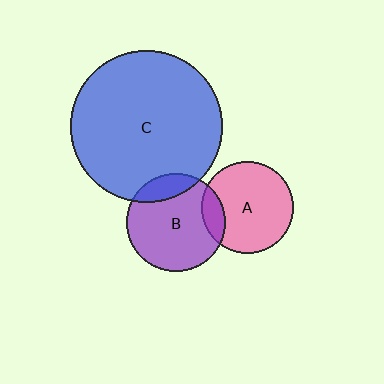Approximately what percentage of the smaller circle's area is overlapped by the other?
Approximately 15%.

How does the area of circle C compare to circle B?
Approximately 2.4 times.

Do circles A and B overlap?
Yes.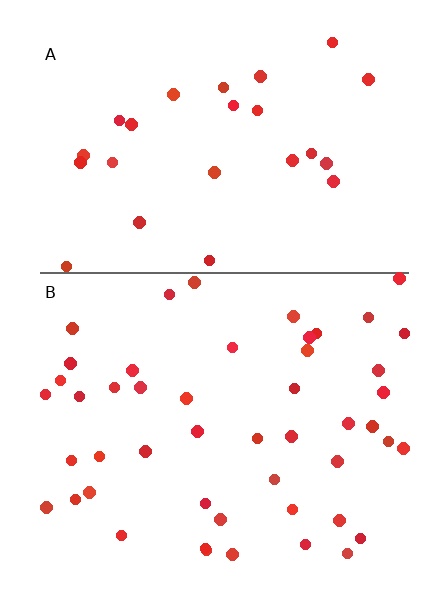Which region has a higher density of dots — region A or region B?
B (the bottom).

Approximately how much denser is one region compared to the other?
Approximately 2.0× — region B over region A.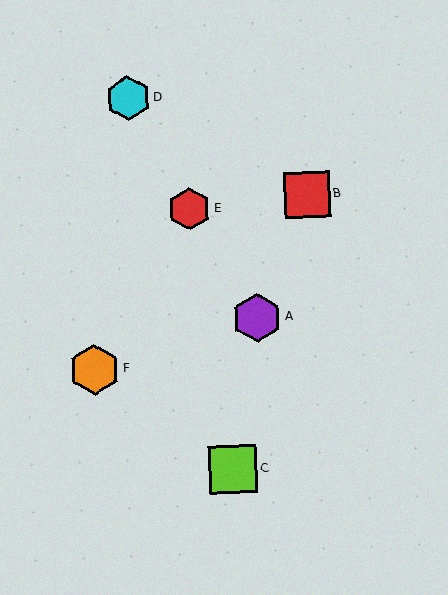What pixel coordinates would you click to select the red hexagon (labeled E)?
Click at (189, 209) to select the red hexagon E.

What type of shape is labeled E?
Shape E is a red hexagon.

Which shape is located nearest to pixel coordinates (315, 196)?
The red square (labeled B) at (307, 195) is nearest to that location.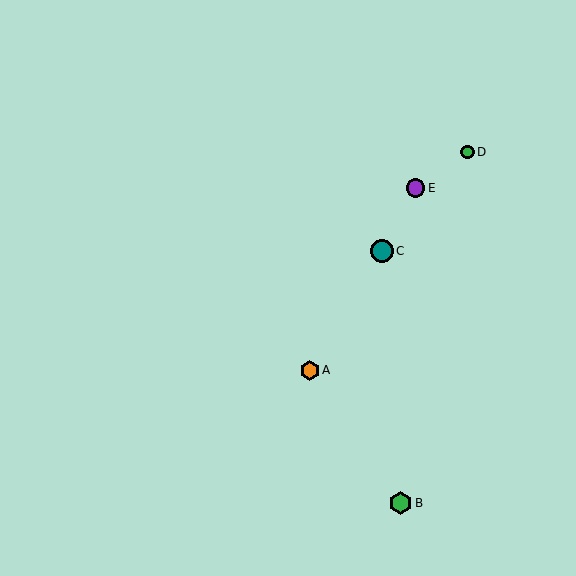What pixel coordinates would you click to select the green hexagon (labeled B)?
Click at (401, 503) to select the green hexagon B.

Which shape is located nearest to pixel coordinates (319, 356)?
The orange hexagon (labeled A) at (310, 370) is nearest to that location.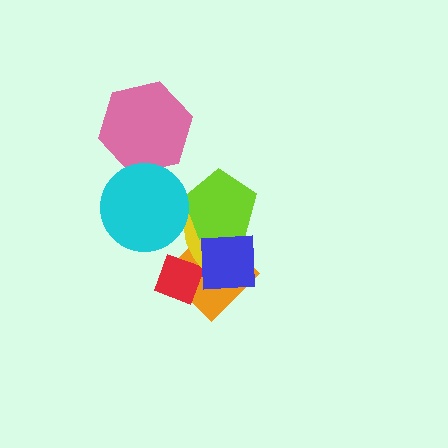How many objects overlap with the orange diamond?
4 objects overlap with the orange diamond.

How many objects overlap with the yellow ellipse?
4 objects overlap with the yellow ellipse.